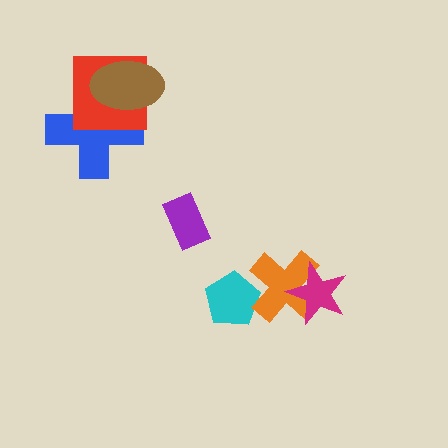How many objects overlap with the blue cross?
2 objects overlap with the blue cross.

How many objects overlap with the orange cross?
2 objects overlap with the orange cross.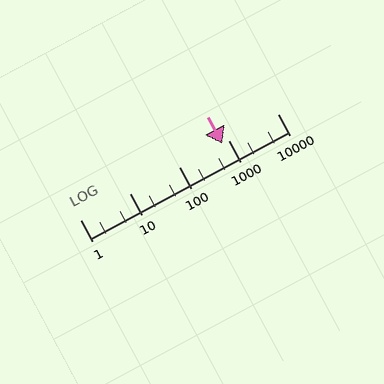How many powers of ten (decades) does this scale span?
The scale spans 4 decades, from 1 to 10000.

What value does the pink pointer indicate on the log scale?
The pointer indicates approximately 760.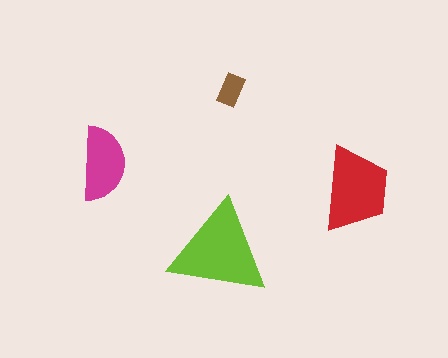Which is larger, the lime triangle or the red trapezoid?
The lime triangle.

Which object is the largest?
The lime triangle.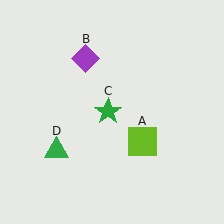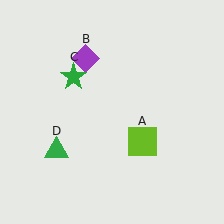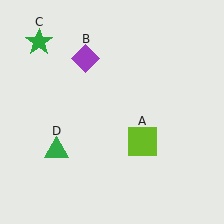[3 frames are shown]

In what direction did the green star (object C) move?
The green star (object C) moved up and to the left.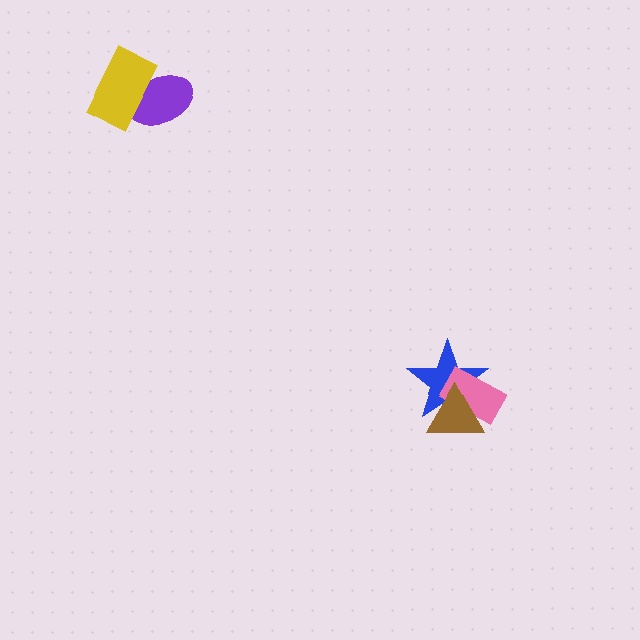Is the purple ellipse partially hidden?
Yes, it is partially covered by another shape.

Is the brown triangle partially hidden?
No, no other shape covers it.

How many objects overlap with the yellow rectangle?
1 object overlaps with the yellow rectangle.